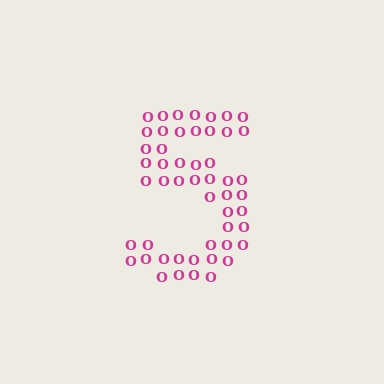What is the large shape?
The large shape is the digit 5.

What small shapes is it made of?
It is made of small letter O's.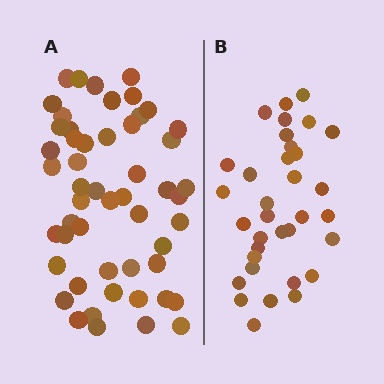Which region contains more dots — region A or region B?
Region A (the left region) has more dots.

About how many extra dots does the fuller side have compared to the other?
Region A has approximately 20 more dots than region B.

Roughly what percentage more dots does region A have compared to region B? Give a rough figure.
About 55% more.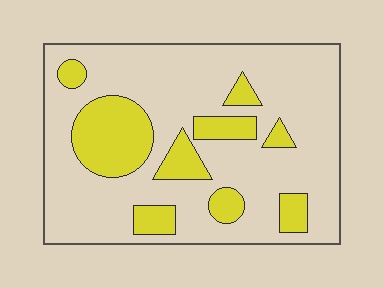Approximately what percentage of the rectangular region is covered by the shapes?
Approximately 25%.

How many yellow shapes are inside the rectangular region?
9.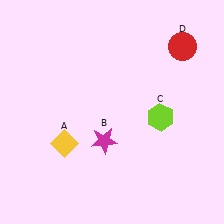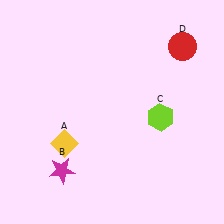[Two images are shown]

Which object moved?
The magenta star (B) moved left.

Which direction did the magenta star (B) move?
The magenta star (B) moved left.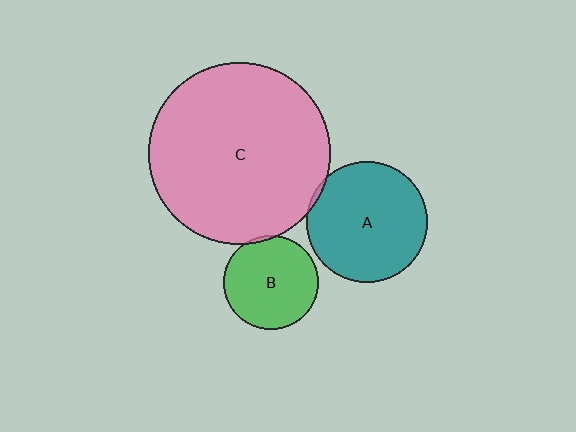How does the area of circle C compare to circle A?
Approximately 2.3 times.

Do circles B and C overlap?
Yes.